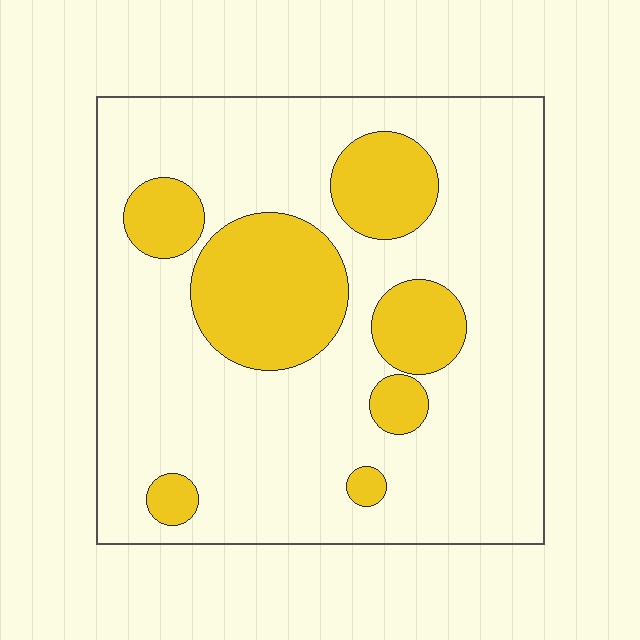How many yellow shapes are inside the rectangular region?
7.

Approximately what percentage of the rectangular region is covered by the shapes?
Approximately 25%.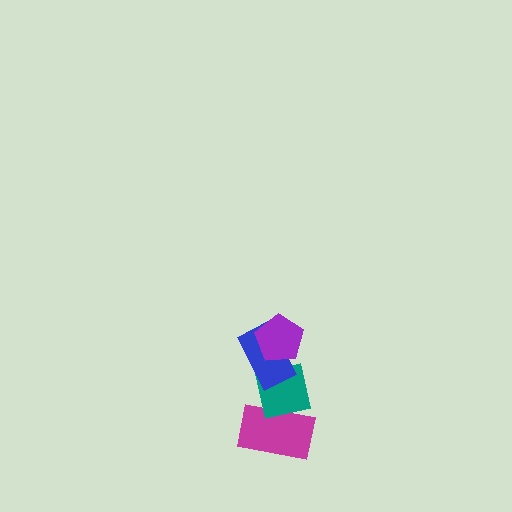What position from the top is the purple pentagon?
The purple pentagon is 1st from the top.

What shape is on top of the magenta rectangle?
The teal square is on top of the magenta rectangle.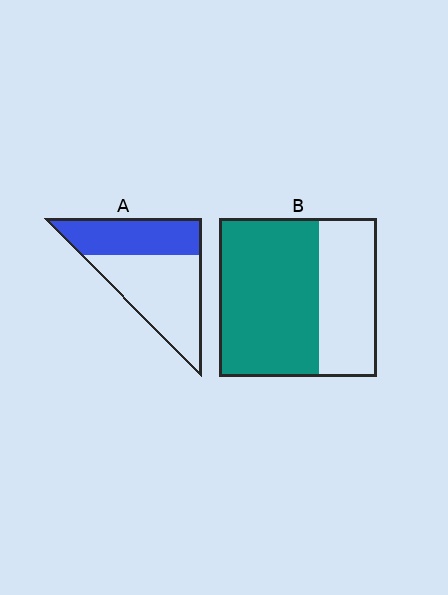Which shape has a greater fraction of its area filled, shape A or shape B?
Shape B.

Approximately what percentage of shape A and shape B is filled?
A is approximately 40% and B is approximately 65%.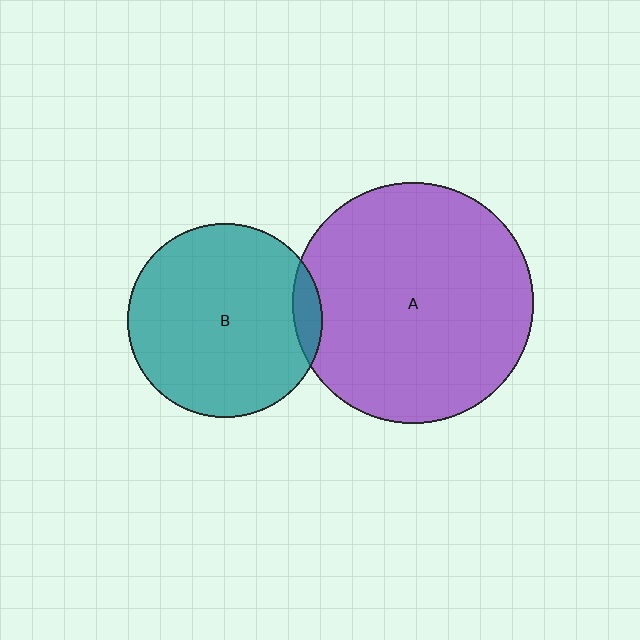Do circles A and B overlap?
Yes.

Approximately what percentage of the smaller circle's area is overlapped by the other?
Approximately 5%.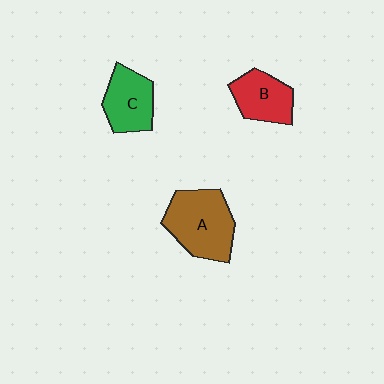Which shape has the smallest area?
Shape B (red).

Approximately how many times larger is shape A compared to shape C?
Approximately 1.5 times.